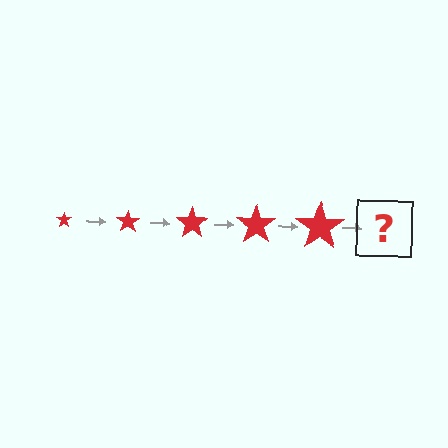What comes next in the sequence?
The next element should be a red star, larger than the previous one.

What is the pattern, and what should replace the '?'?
The pattern is that the star gets progressively larger each step. The '?' should be a red star, larger than the previous one.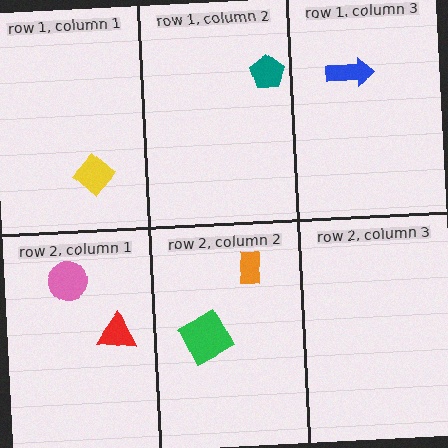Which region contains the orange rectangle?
The row 2, column 2 region.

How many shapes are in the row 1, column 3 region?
1.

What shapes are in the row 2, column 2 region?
The orange rectangle, the green square.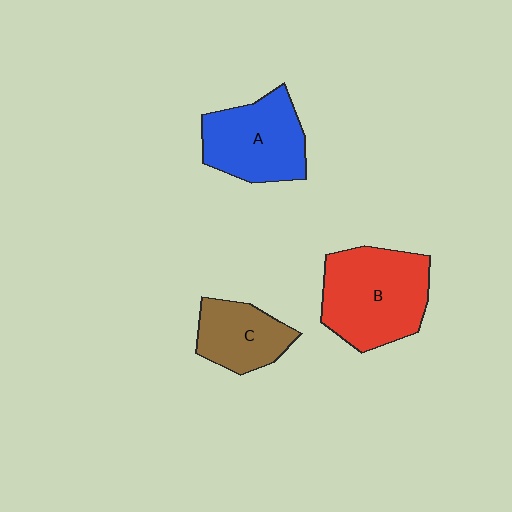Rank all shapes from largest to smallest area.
From largest to smallest: B (red), A (blue), C (brown).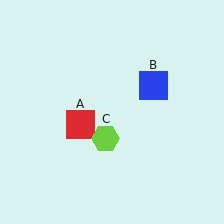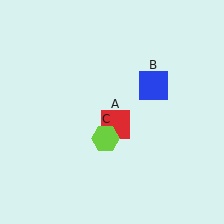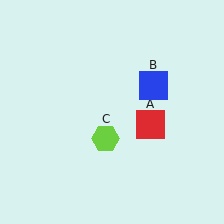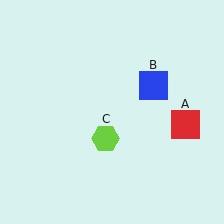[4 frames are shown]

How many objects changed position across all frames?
1 object changed position: red square (object A).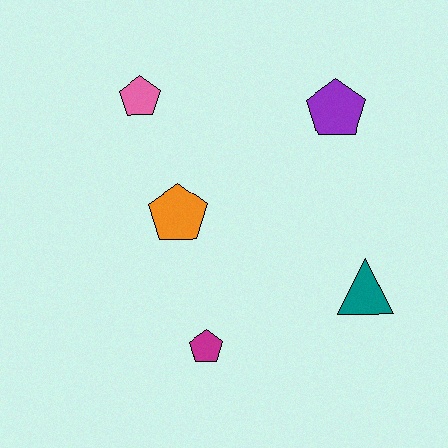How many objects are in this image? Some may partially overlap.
There are 5 objects.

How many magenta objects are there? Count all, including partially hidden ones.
There is 1 magenta object.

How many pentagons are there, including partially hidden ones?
There are 4 pentagons.